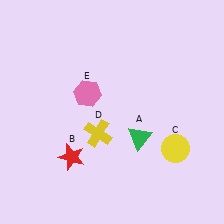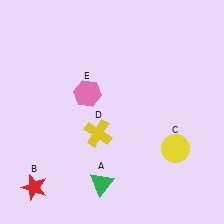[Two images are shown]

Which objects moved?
The objects that moved are: the green triangle (A), the red star (B).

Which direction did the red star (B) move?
The red star (B) moved left.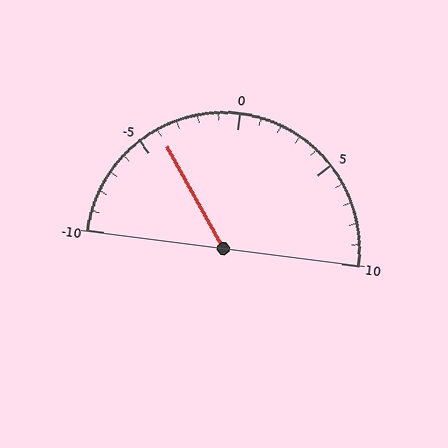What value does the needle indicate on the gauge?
The needle indicates approximately -4.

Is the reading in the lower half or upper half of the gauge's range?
The reading is in the lower half of the range (-10 to 10).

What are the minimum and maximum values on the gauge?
The gauge ranges from -10 to 10.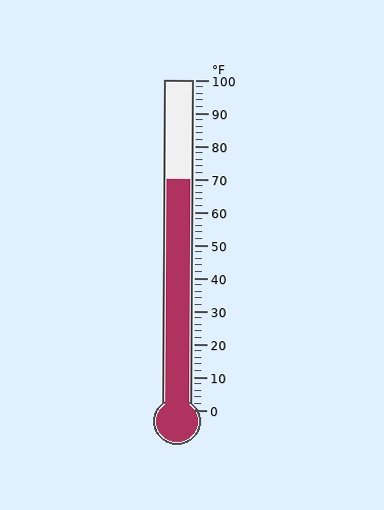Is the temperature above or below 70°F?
The temperature is at 70°F.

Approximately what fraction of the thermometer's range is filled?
The thermometer is filled to approximately 70% of its range.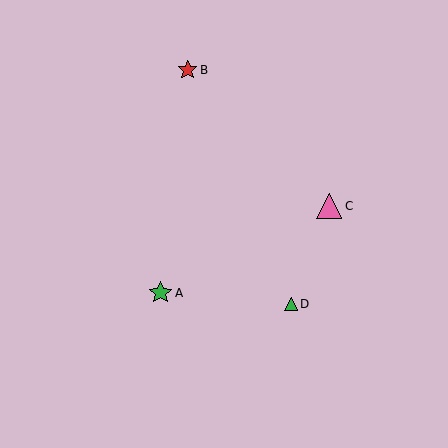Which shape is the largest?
The pink triangle (labeled C) is the largest.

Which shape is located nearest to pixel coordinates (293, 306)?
The green triangle (labeled D) at (291, 304) is nearest to that location.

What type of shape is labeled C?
Shape C is a pink triangle.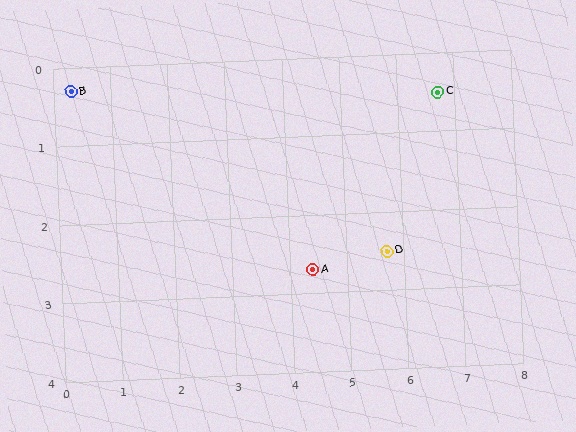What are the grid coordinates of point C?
Point C is at approximately (6.7, 0.5).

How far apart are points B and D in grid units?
Points B and D are about 5.8 grid units apart.